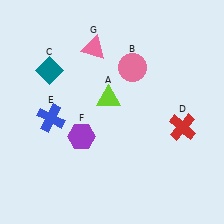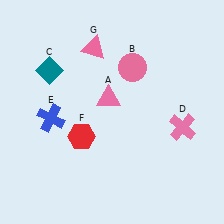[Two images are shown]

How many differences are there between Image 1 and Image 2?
There are 3 differences between the two images.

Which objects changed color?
A changed from lime to pink. D changed from red to pink. F changed from purple to red.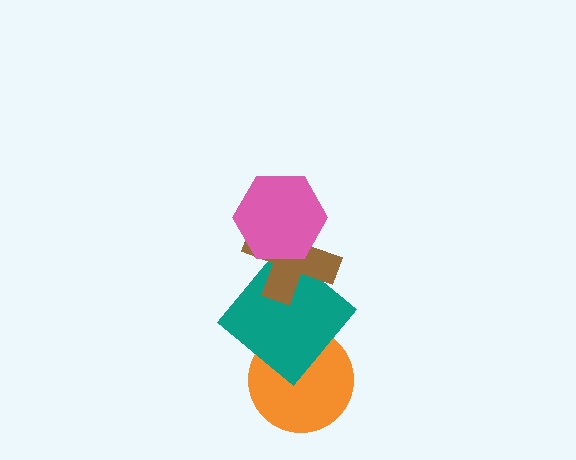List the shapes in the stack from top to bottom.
From top to bottom: the pink hexagon, the brown cross, the teal diamond, the orange circle.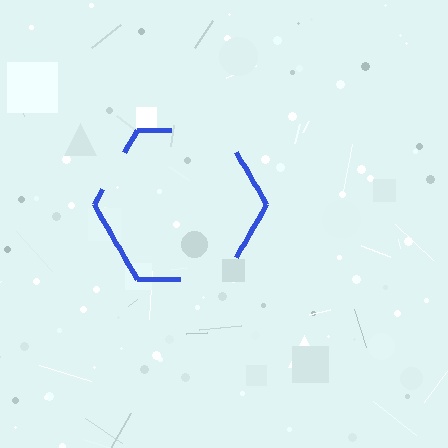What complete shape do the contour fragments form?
The contour fragments form a hexagon.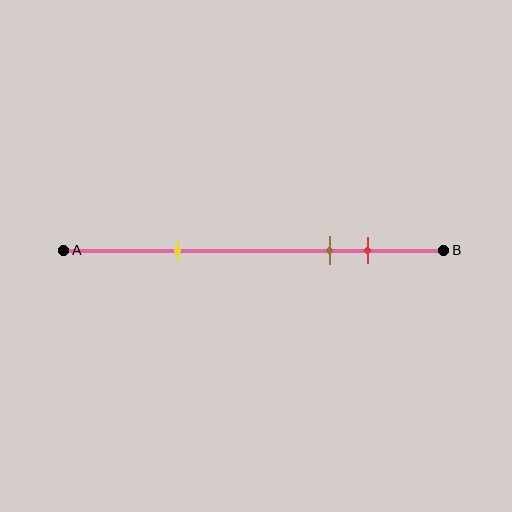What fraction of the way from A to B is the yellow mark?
The yellow mark is approximately 30% (0.3) of the way from A to B.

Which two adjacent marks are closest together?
The brown and red marks are the closest adjacent pair.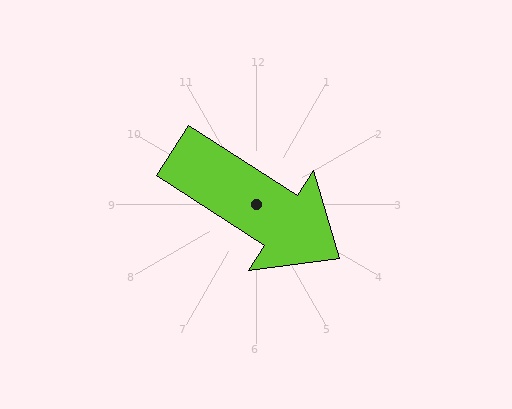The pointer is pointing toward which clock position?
Roughly 4 o'clock.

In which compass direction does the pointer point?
Southeast.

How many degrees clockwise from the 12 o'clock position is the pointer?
Approximately 123 degrees.